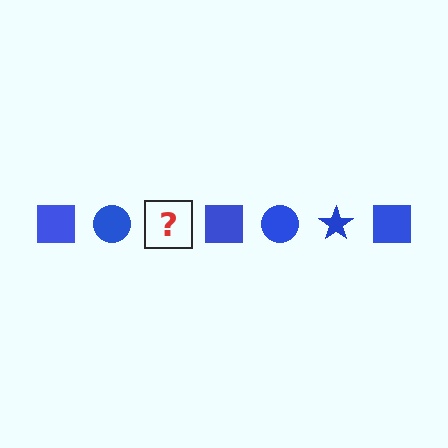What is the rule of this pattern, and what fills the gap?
The rule is that the pattern cycles through square, circle, star shapes in blue. The gap should be filled with a blue star.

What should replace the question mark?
The question mark should be replaced with a blue star.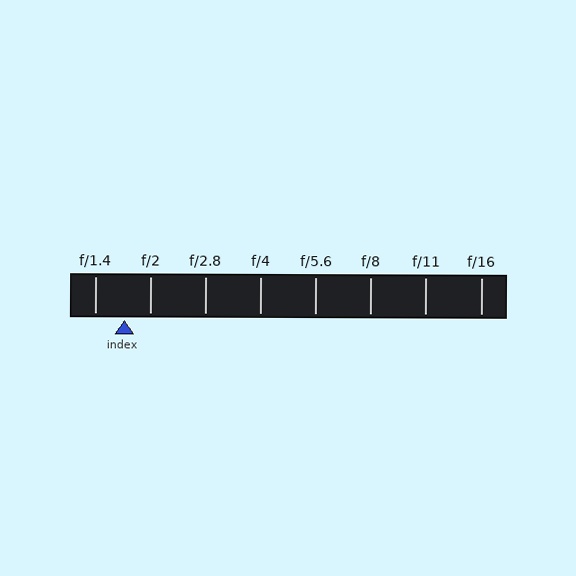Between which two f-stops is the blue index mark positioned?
The index mark is between f/1.4 and f/2.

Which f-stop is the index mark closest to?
The index mark is closest to f/2.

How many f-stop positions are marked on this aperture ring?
There are 8 f-stop positions marked.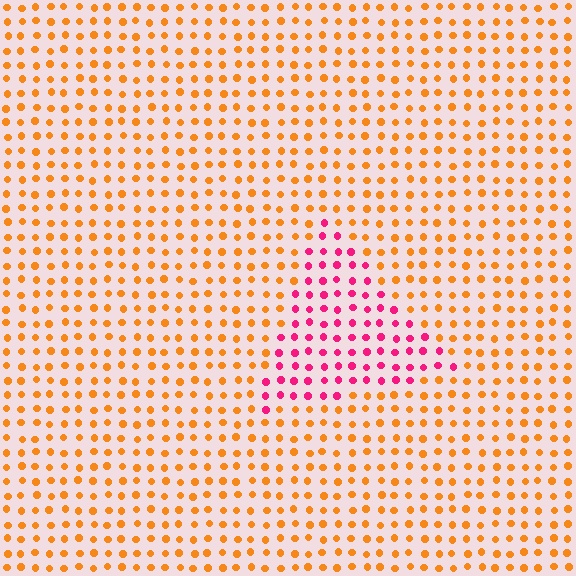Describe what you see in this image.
The image is filled with small orange elements in a uniform arrangement. A triangle-shaped region is visible where the elements are tinted to a slightly different hue, forming a subtle color boundary.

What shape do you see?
I see a triangle.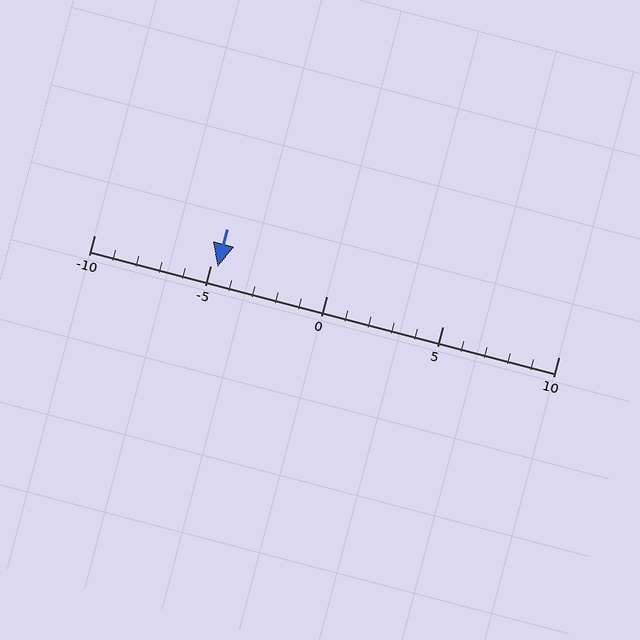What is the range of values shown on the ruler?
The ruler shows values from -10 to 10.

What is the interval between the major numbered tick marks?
The major tick marks are spaced 5 units apart.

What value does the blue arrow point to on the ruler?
The blue arrow points to approximately -5.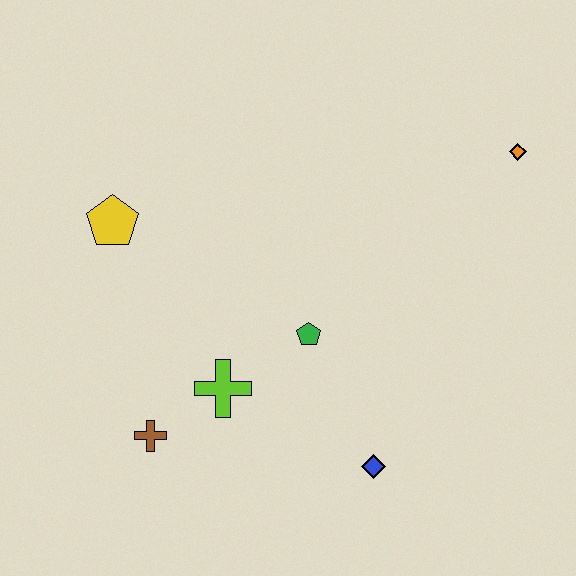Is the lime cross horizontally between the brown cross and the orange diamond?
Yes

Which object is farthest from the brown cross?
The orange diamond is farthest from the brown cross.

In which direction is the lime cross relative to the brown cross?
The lime cross is to the right of the brown cross.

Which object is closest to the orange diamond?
The green pentagon is closest to the orange diamond.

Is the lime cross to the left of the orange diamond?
Yes